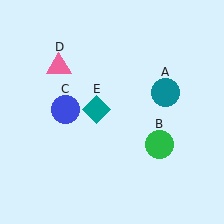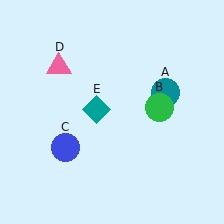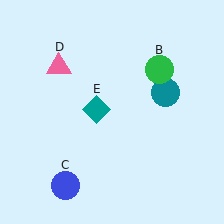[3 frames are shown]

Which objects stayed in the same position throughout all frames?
Teal circle (object A) and pink triangle (object D) and teal diamond (object E) remained stationary.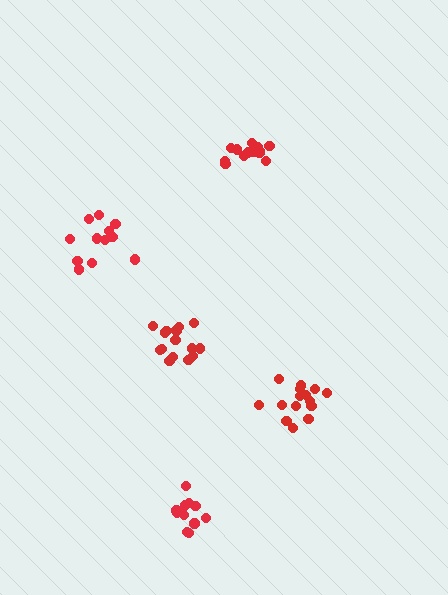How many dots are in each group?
Group 1: 12 dots, Group 2: 15 dots, Group 3: 15 dots, Group 4: 12 dots, Group 5: 14 dots (68 total).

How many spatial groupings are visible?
There are 5 spatial groupings.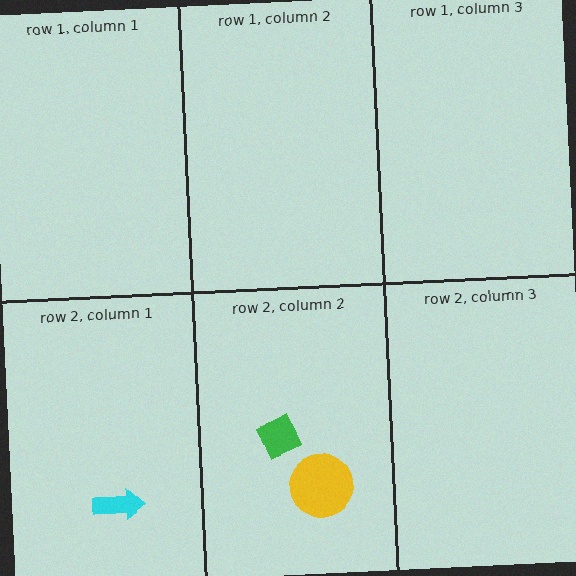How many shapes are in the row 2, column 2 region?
2.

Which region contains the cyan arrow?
The row 2, column 1 region.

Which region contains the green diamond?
The row 2, column 2 region.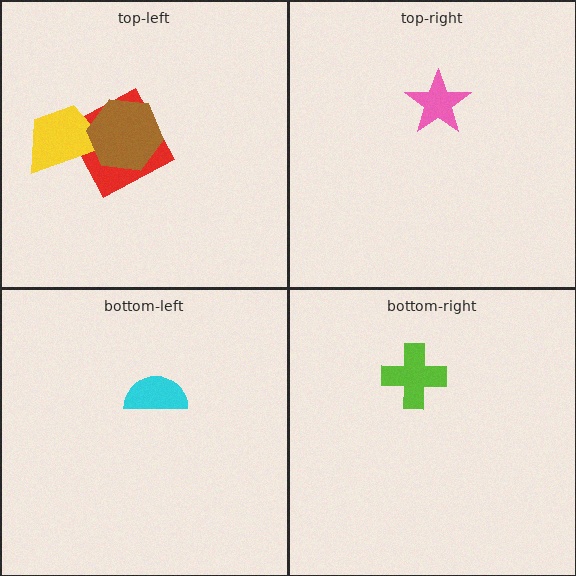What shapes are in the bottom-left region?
The cyan semicircle.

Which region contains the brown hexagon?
The top-left region.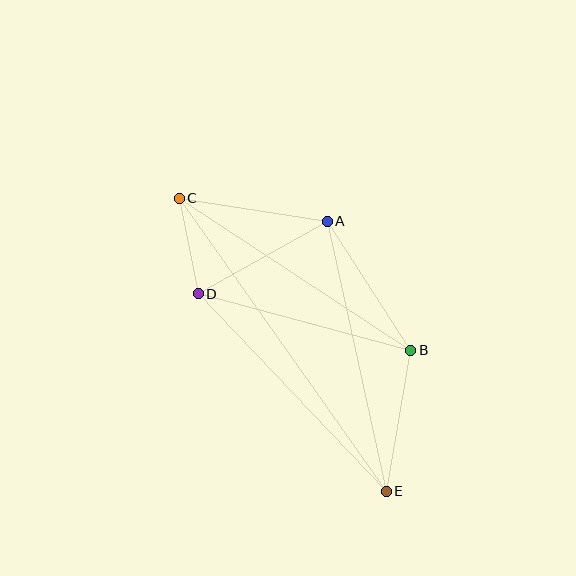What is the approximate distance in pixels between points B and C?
The distance between B and C is approximately 277 pixels.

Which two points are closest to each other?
Points C and D are closest to each other.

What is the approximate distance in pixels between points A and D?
The distance between A and D is approximately 148 pixels.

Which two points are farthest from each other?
Points C and E are farthest from each other.